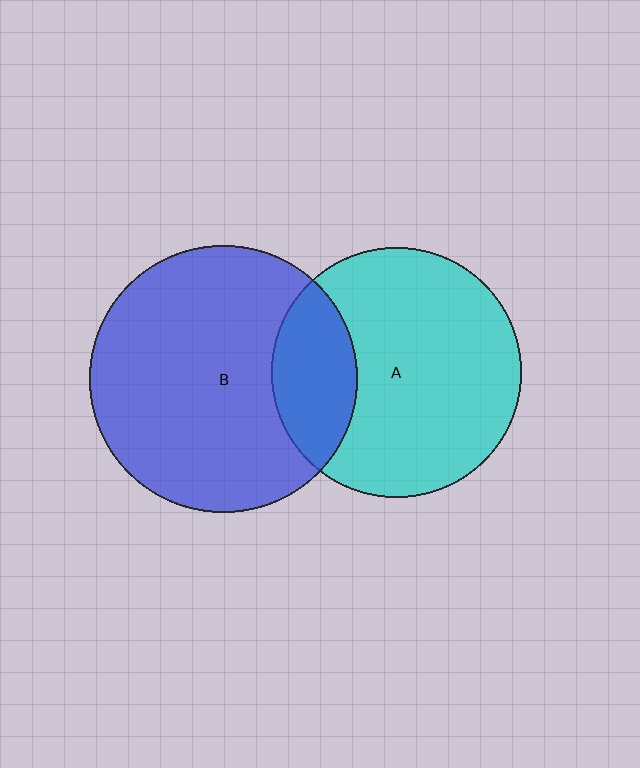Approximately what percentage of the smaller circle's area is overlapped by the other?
Approximately 25%.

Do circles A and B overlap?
Yes.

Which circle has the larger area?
Circle B (blue).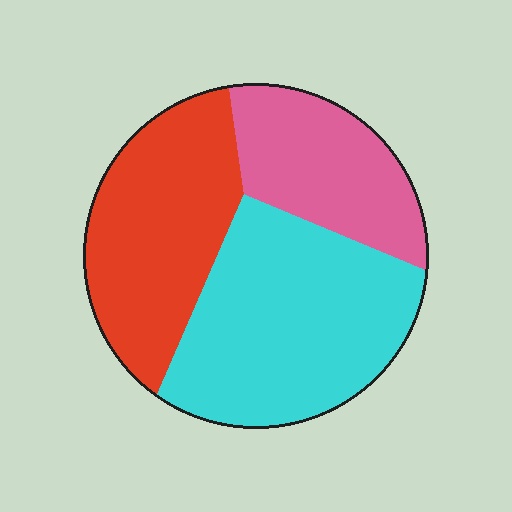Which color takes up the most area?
Cyan, at roughly 45%.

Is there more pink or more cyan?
Cyan.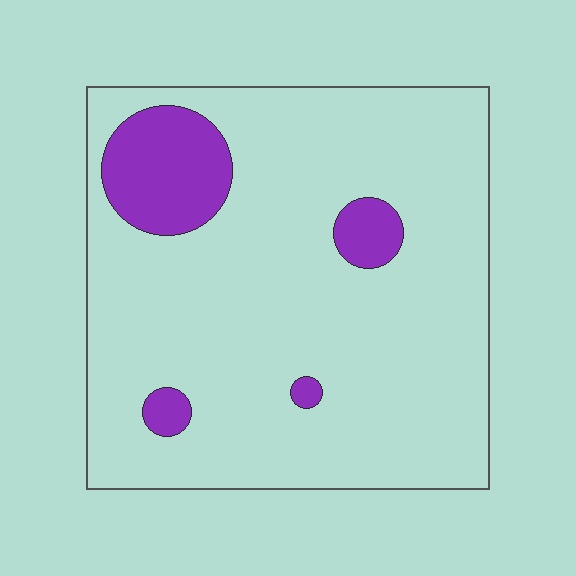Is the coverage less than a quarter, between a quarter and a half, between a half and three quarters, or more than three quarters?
Less than a quarter.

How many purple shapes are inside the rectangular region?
4.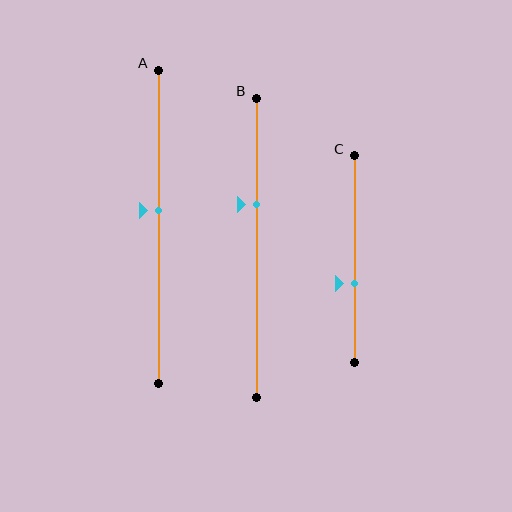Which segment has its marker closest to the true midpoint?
Segment A has its marker closest to the true midpoint.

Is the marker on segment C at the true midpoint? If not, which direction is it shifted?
No, the marker on segment C is shifted downward by about 12% of the segment length.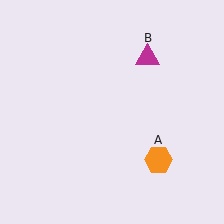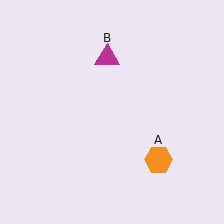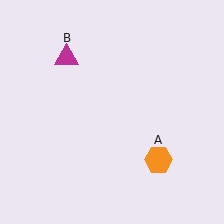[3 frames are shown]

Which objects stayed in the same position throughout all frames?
Orange hexagon (object A) remained stationary.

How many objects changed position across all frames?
1 object changed position: magenta triangle (object B).